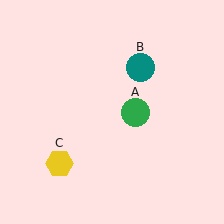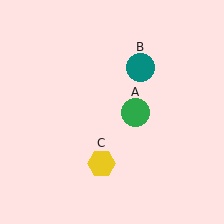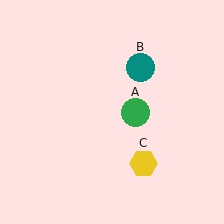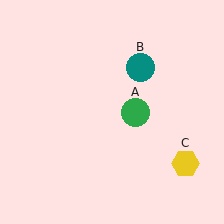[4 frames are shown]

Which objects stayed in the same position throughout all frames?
Green circle (object A) and teal circle (object B) remained stationary.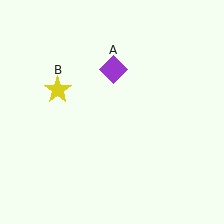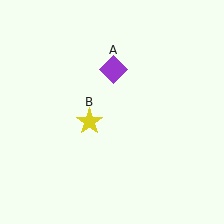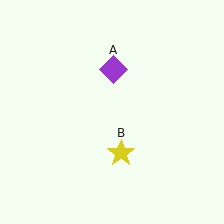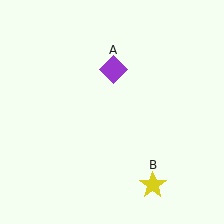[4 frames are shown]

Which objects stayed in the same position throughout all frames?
Purple diamond (object A) remained stationary.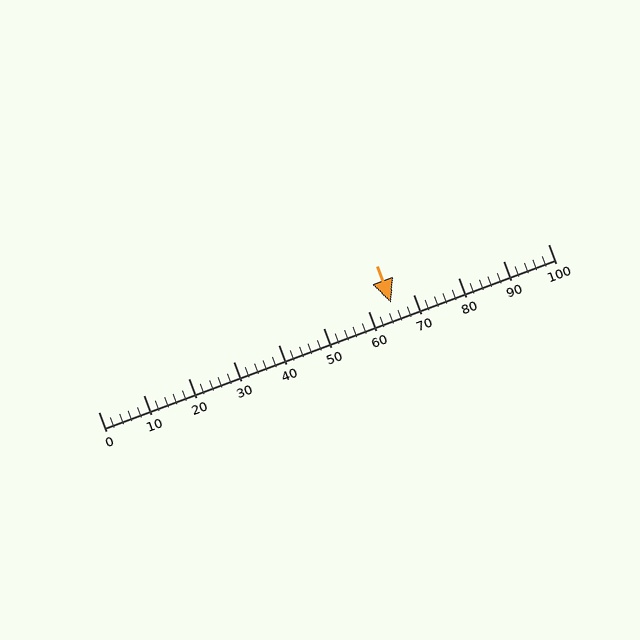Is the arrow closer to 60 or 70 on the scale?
The arrow is closer to 70.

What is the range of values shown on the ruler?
The ruler shows values from 0 to 100.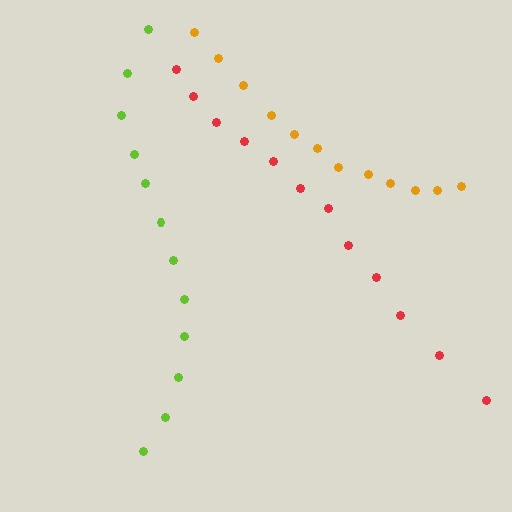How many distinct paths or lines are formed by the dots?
There are 3 distinct paths.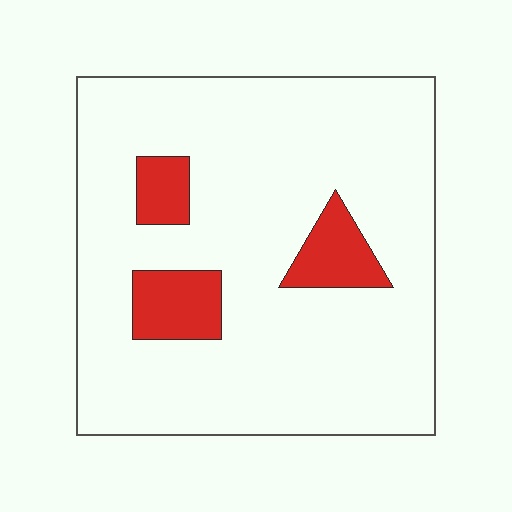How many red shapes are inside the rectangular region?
3.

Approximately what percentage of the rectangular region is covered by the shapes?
Approximately 10%.